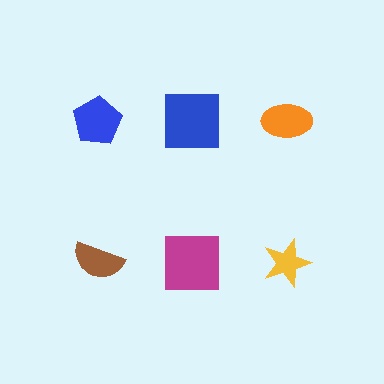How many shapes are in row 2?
3 shapes.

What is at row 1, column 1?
A blue pentagon.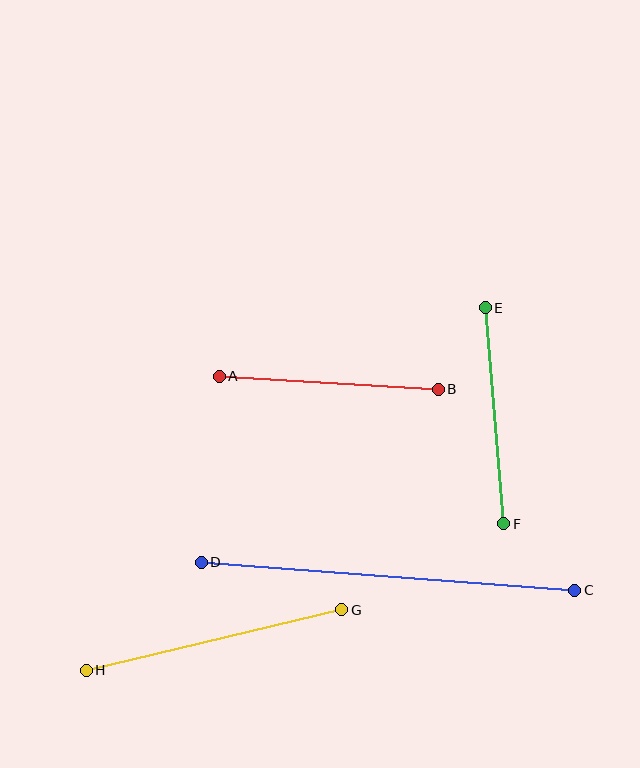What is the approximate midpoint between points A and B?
The midpoint is at approximately (329, 383) pixels.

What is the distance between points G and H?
The distance is approximately 262 pixels.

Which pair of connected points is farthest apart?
Points C and D are farthest apart.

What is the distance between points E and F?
The distance is approximately 217 pixels.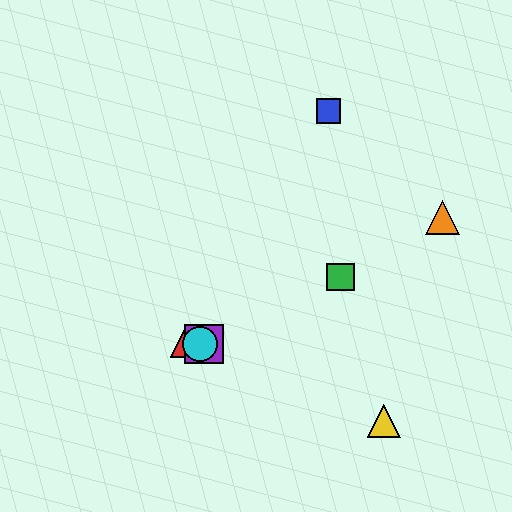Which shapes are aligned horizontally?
The red triangle, the purple square, the cyan circle are aligned horizontally.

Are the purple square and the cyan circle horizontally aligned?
Yes, both are at y≈344.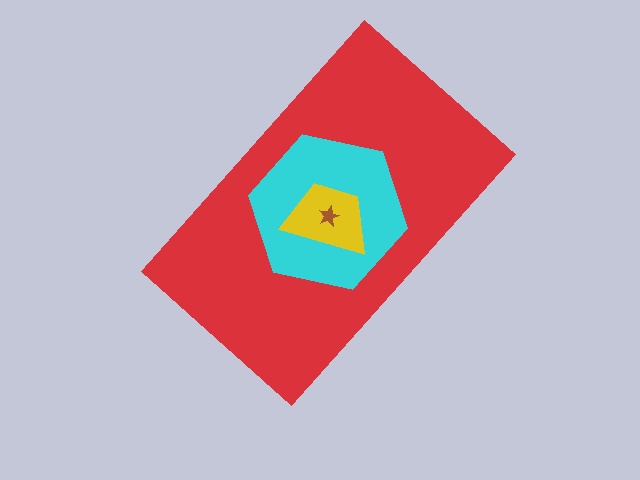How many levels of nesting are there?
4.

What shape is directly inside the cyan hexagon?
The yellow trapezoid.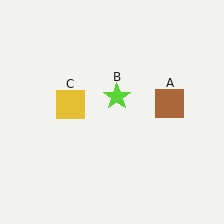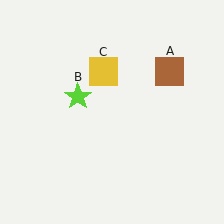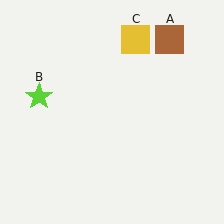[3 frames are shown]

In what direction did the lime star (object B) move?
The lime star (object B) moved left.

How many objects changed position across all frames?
3 objects changed position: brown square (object A), lime star (object B), yellow square (object C).